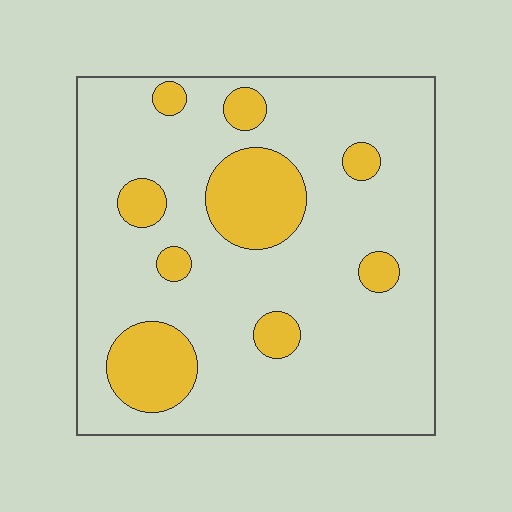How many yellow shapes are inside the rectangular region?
9.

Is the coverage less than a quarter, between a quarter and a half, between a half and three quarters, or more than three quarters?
Less than a quarter.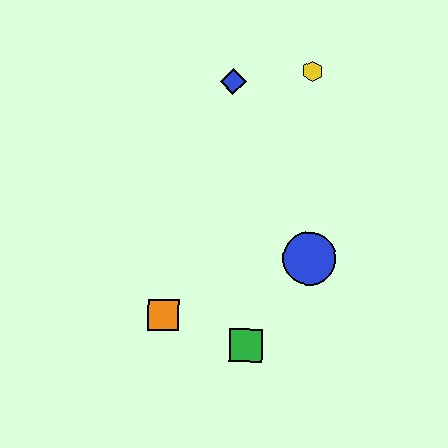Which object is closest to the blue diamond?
The yellow hexagon is closest to the blue diamond.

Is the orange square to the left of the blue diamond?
Yes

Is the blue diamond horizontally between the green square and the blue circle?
No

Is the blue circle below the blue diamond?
Yes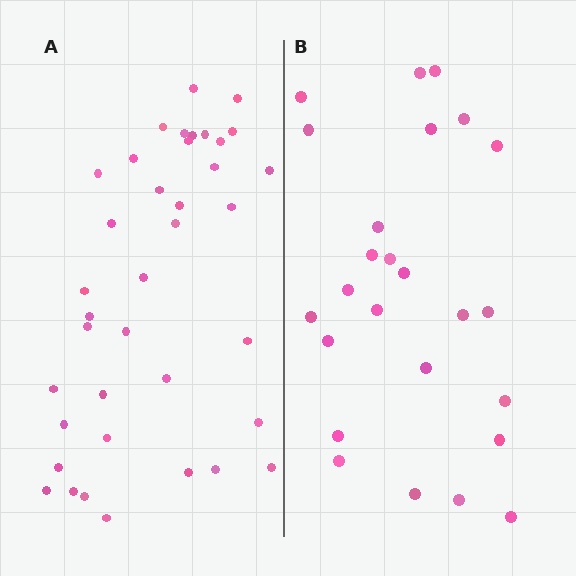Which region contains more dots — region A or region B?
Region A (the left region) has more dots.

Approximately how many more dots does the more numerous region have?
Region A has approximately 15 more dots than region B.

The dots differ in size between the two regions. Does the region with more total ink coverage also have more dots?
No. Region B has more total ink coverage because its dots are larger, but region A actually contains more individual dots. Total area can be misleading — the number of items is what matters here.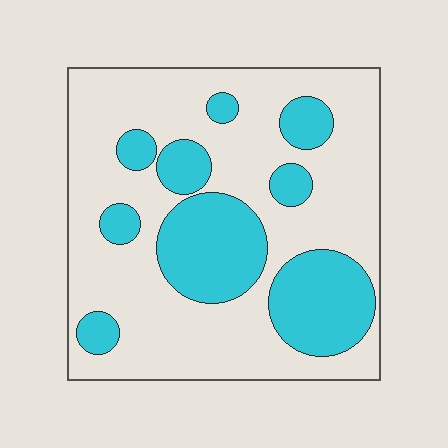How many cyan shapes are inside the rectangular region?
9.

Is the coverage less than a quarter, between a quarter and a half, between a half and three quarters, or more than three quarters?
Between a quarter and a half.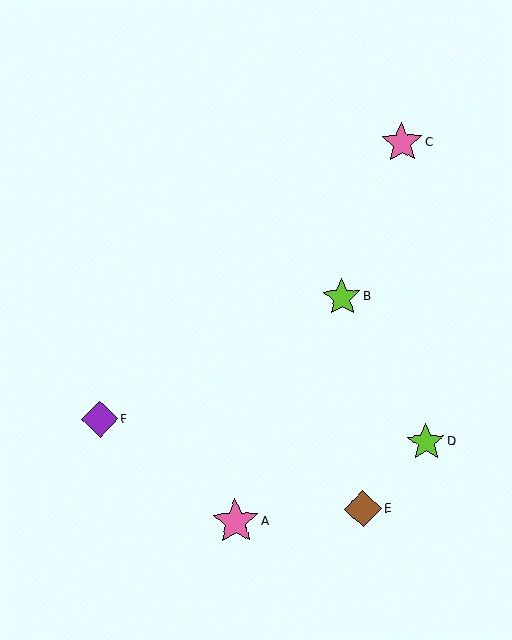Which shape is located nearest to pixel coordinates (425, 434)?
The lime star (labeled D) at (426, 442) is nearest to that location.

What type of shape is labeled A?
Shape A is a pink star.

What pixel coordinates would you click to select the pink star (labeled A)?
Click at (236, 522) to select the pink star A.